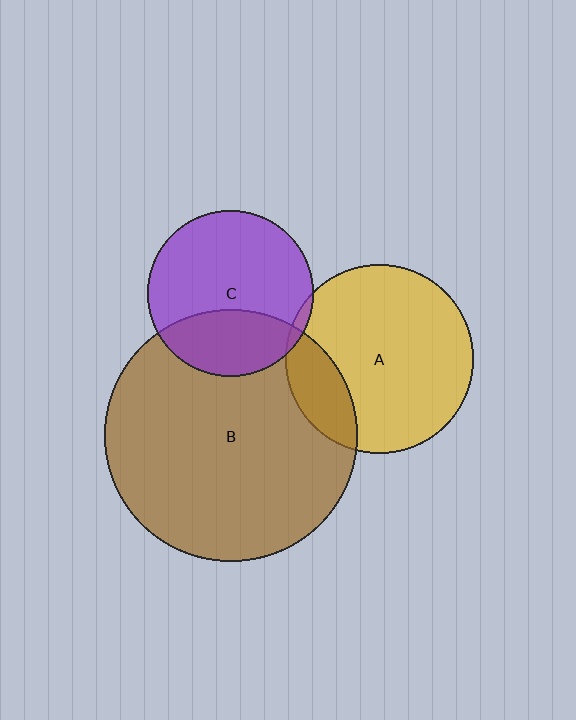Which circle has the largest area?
Circle B (brown).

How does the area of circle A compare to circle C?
Approximately 1.3 times.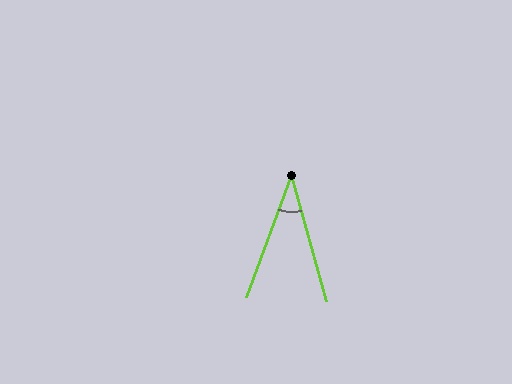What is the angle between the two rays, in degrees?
Approximately 36 degrees.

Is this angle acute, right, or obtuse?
It is acute.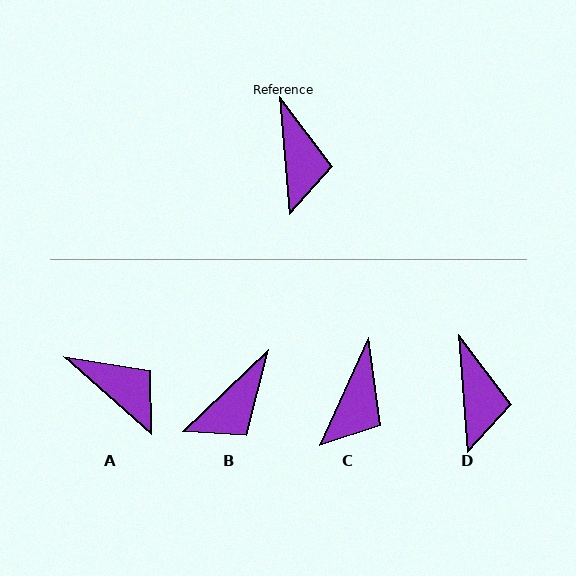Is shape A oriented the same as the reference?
No, it is off by about 44 degrees.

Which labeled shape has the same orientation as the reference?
D.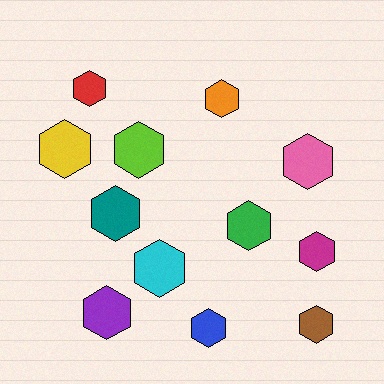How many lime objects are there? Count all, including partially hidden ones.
There is 1 lime object.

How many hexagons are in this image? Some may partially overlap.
There are 12 hexagons.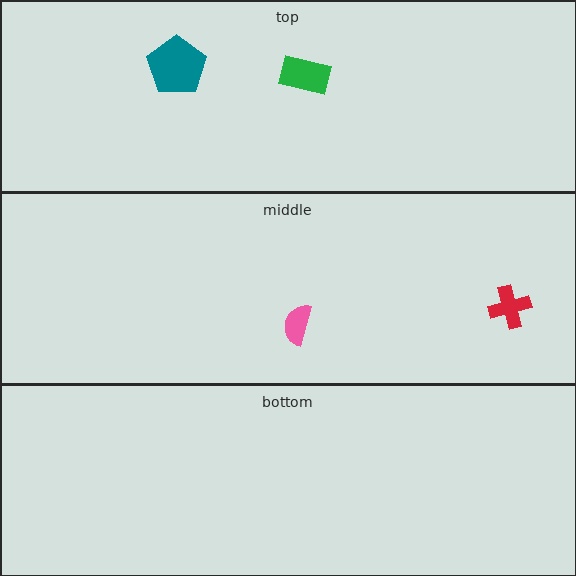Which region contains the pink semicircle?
The middle region.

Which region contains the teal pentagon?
The top region.